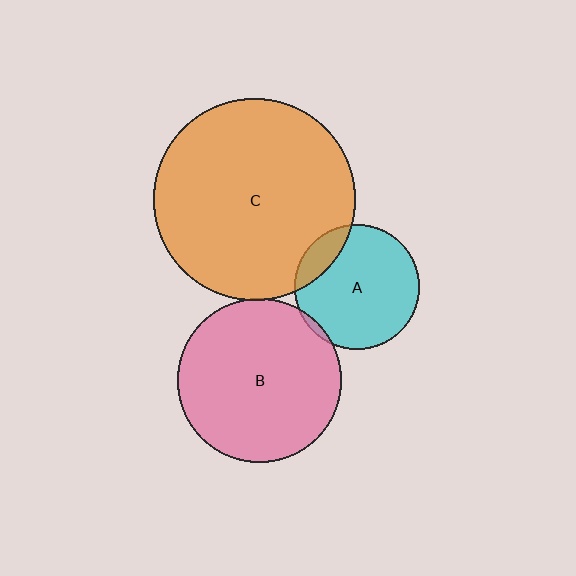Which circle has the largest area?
Circle C (orange).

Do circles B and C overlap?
Yes.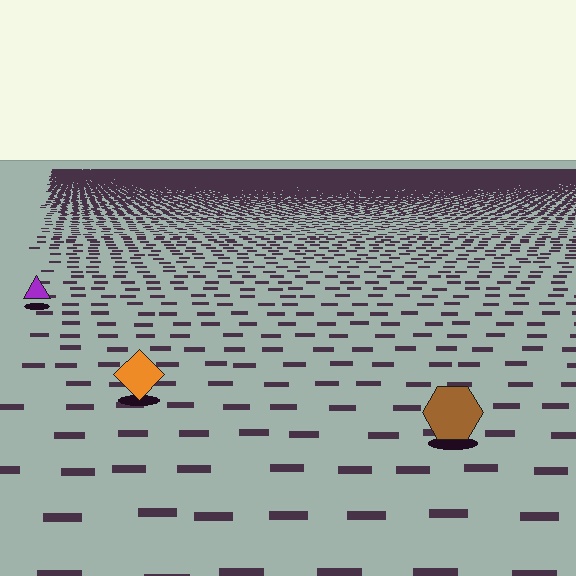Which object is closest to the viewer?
The brown hexagon is closest. The texture marks near it are larger and more spread out.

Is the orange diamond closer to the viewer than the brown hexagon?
No. The brown hexagon is closer — you can tell from the texture gradient: the ground texture is coarser near it.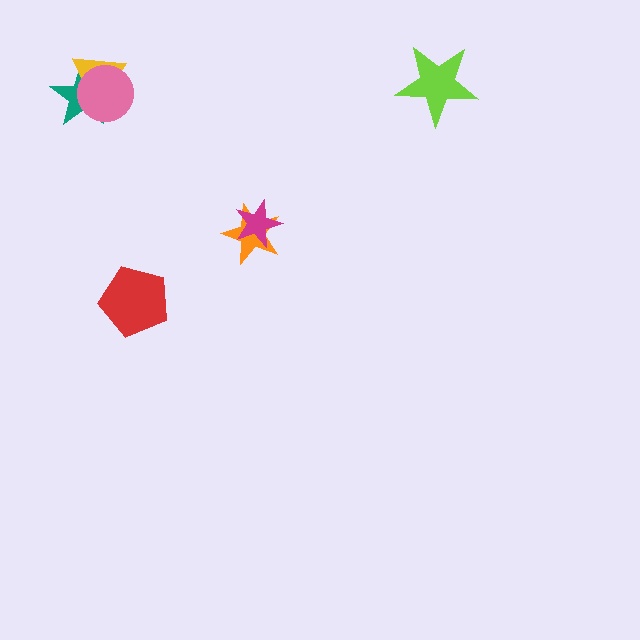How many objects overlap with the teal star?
2 objects overlap with the teal star.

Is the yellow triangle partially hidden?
Yes, it is partially covered by another shape.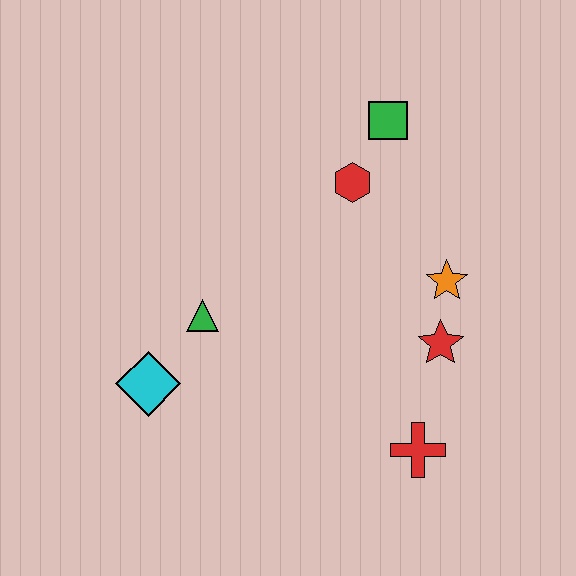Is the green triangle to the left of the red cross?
Yes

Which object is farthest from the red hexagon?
The cyan diamond is farthest from the red hexagon.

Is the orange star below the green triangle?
No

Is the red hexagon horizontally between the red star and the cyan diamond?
Yes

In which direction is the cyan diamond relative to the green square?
The cyan diamond is below the green square.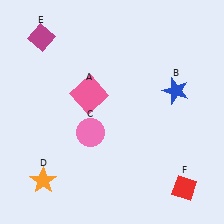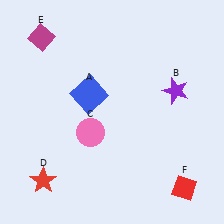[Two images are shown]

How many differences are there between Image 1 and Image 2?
There are 3 differences between the two images.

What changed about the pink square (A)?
In Image 1, A is pink. In Image 2, it changed to blue.